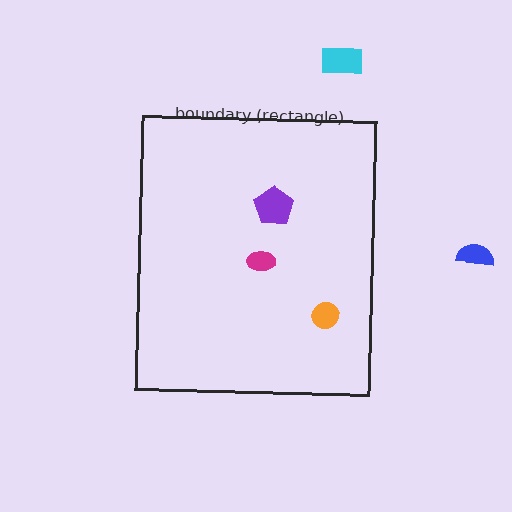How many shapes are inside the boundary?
3 inside, 2 outside.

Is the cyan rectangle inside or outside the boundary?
Outside.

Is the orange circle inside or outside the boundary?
Inside.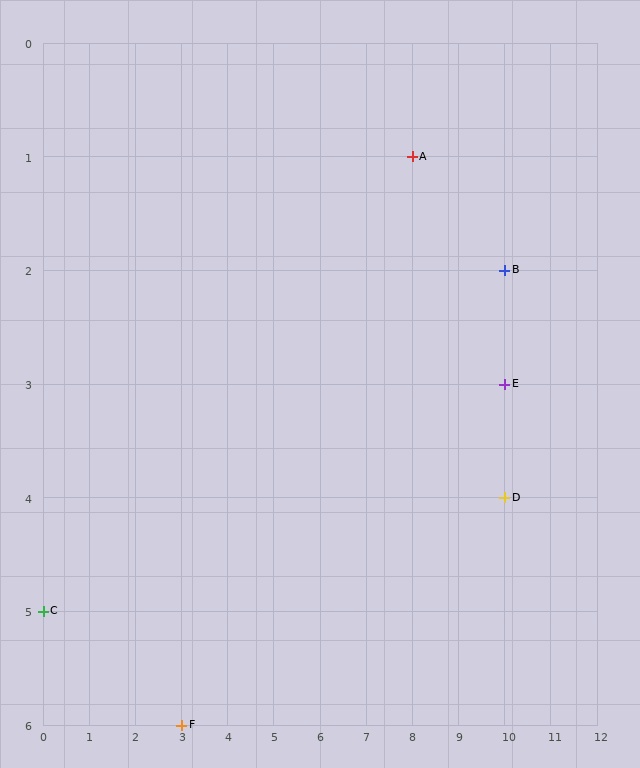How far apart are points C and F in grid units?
Points C and F are 3 columns and 1 row apart (about 3.2 grid units diagonally).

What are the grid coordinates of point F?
Point F is at grid coordinates (3, 6).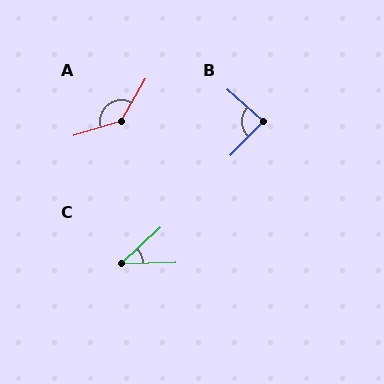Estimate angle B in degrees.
Approximately 88 degrees.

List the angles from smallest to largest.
C (41°), B (88°), A (137°).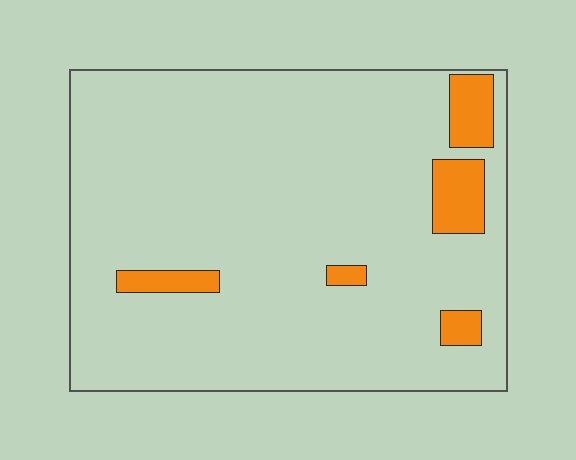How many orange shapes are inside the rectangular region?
5.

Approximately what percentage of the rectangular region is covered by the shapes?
Approximately 10%.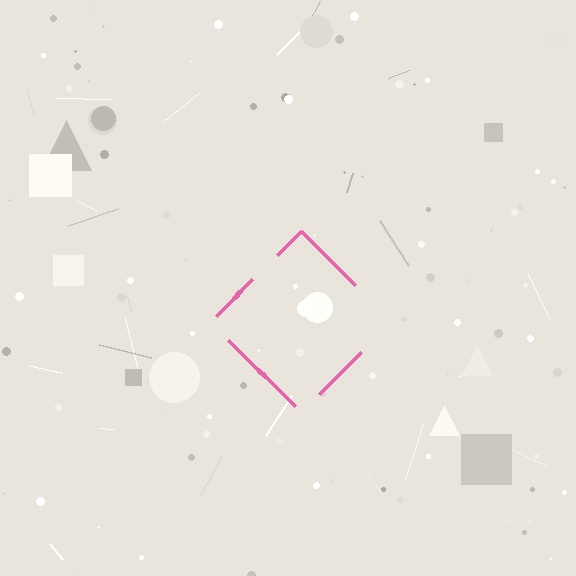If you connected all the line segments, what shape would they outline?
They would outline a diamond.